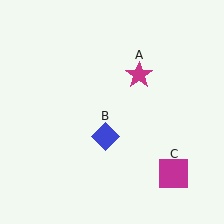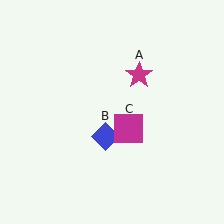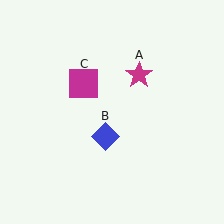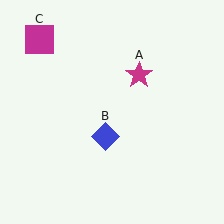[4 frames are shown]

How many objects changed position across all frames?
1 object changed position: magenta square (object C).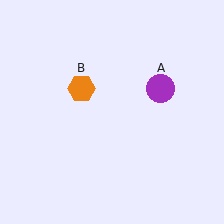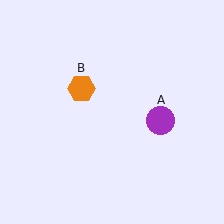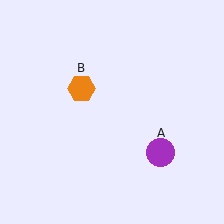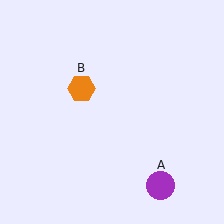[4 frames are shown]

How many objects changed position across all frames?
1 object changed position: purple circle (object A).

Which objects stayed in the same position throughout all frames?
Orange hexagon (object B) remained stationary.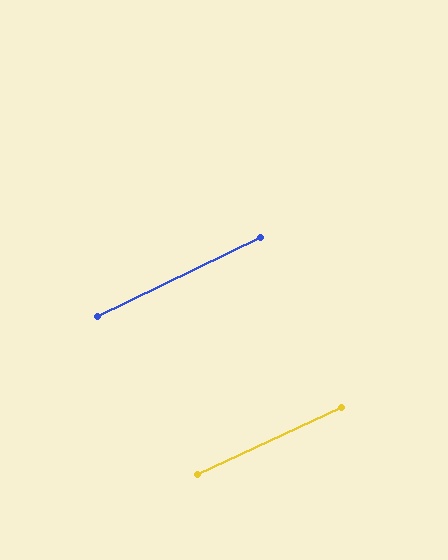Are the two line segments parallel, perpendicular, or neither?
Parallel — their directions differ by only 0.7°.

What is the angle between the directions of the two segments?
Approximately 1 degree.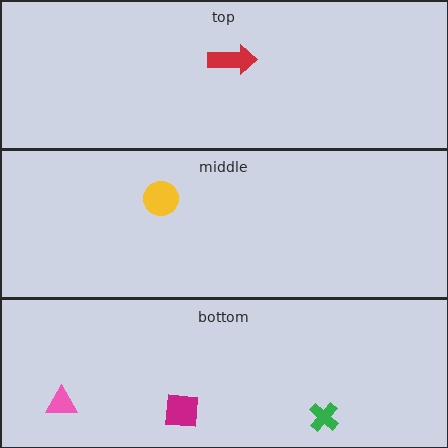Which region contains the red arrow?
The top region.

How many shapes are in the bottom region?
3.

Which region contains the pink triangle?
The bottom region.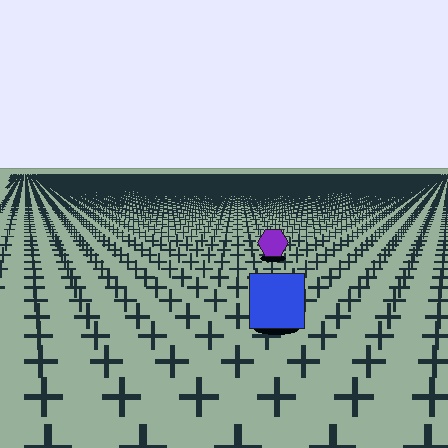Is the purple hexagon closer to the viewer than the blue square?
No. The blue square is closer — you can tell from the texture gradient: the ground texture is coarser near it.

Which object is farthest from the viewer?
The purple hexagon is farthest from the viewer. It appears smaller and the ground texture around it is denser.